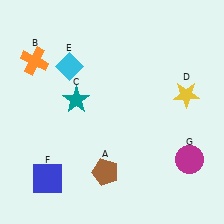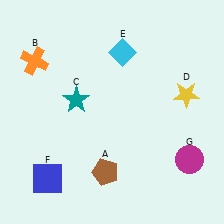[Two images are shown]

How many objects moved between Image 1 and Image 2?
1 object moved between the two images.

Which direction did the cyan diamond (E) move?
The cyan diamond (E) moved right.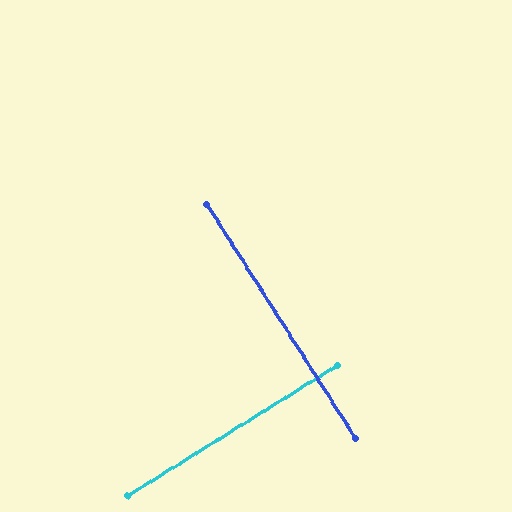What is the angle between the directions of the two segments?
Approximately 89 degrees.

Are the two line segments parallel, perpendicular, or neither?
Perpendicular — they meet at approximately 89°.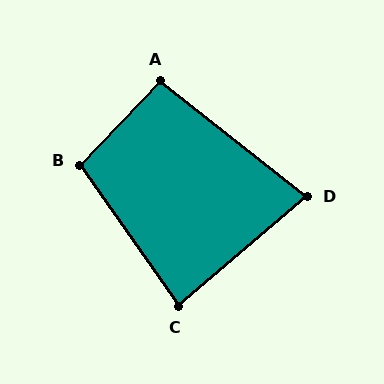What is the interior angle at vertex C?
Approximately 84 degrees (acute).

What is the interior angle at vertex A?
Approximately 96 degrees (obtuse).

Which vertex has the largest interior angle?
B, at approximately 101 degrees.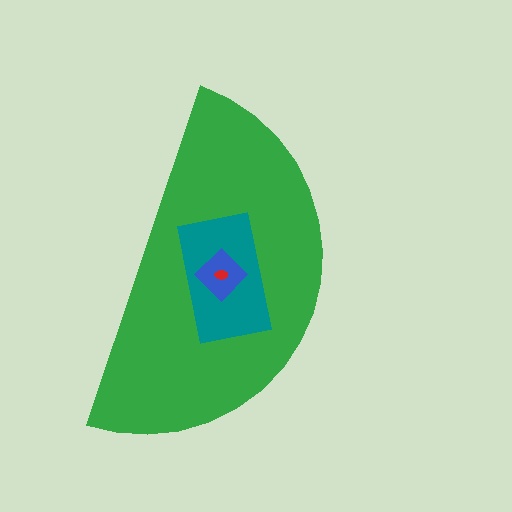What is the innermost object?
The red ellipse.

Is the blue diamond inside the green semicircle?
Yes.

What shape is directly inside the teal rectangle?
The blue diamond.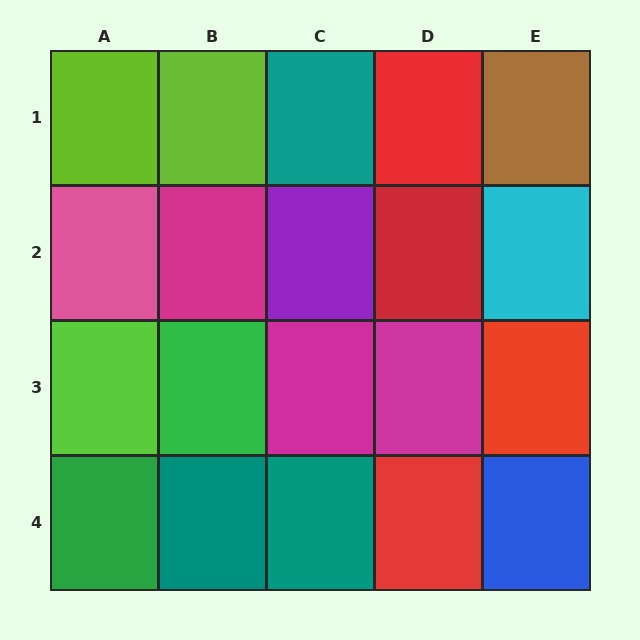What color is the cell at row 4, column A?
Green.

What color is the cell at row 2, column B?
Magenta.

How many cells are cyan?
1 cell is cyan.